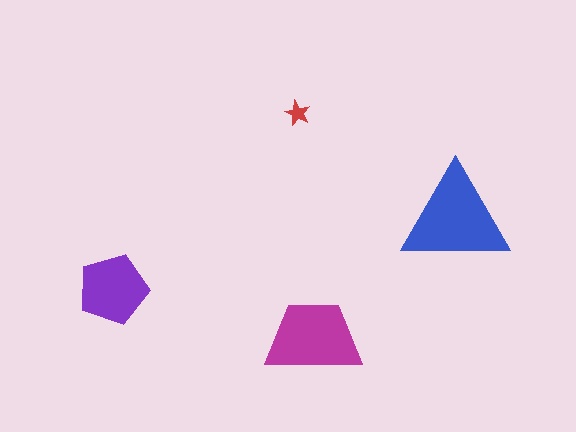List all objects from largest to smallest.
The blue triangle, the magenta trapezoid, the purple pentagon, the red star.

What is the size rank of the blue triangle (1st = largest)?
1st.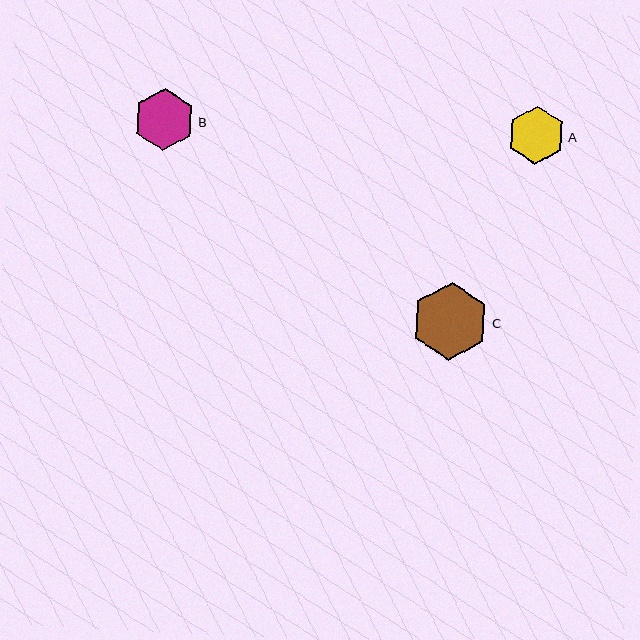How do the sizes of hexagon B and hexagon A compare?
Hexagon B and hexagon A are approximately the same size.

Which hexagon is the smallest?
Hexagon A is the smallest with a size of approximately 58 pixels.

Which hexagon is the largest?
Hexagon C is the largest with a size of approximately 77 pixels.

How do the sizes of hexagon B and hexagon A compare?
Hexagon B and hexagon A are approximately the same size.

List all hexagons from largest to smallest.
From largest to smallest: C, B, A.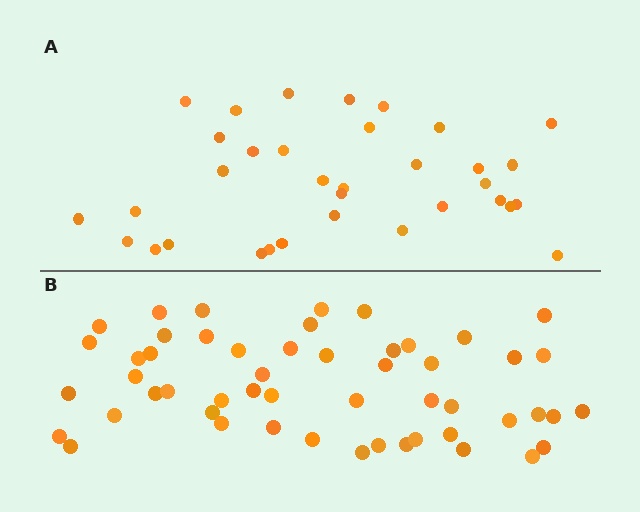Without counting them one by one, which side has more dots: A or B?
Region B (the bottom region) has more dots.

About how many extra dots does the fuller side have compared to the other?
Region B has approximately 20 more dots than region A.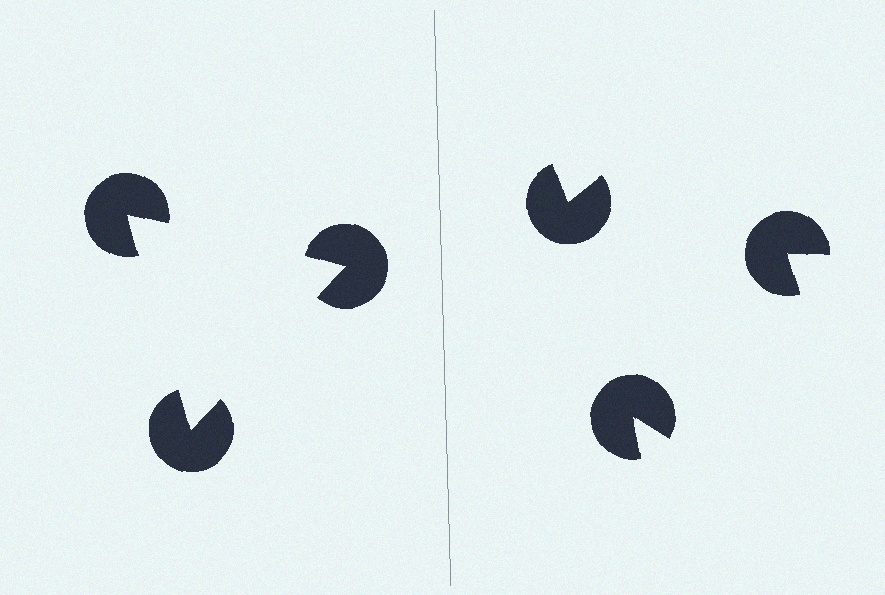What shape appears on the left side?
An illusory triangle.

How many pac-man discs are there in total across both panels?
6 — 3 on each side.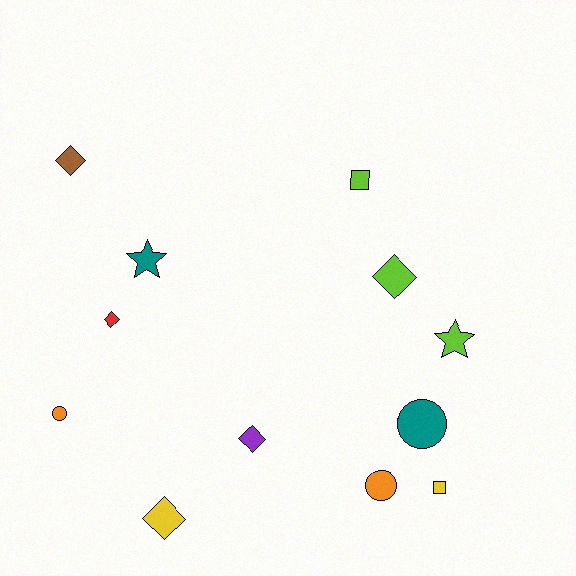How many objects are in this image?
There are 12 objects.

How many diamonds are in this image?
There are 5 diamonds.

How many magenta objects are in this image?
There are no magenta objects.